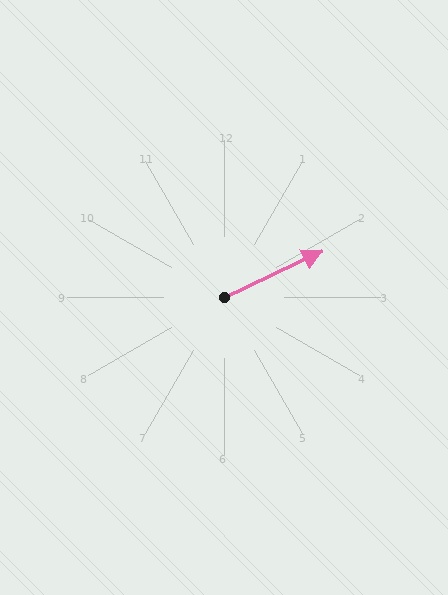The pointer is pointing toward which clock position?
Roughly 2 o'clock.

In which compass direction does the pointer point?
Northeast.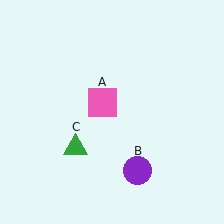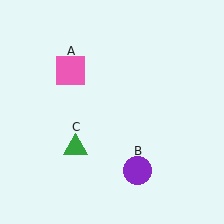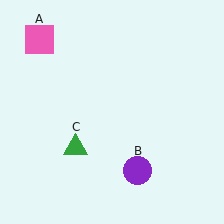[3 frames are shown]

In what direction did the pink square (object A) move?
The pink square (object A) moved up and to the left.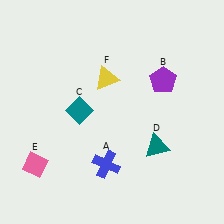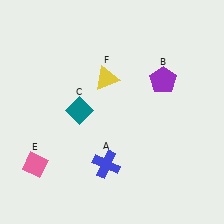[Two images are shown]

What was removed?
The teal triangle (D) was removed in Image 2.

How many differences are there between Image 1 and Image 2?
There is 1 difference between the two images.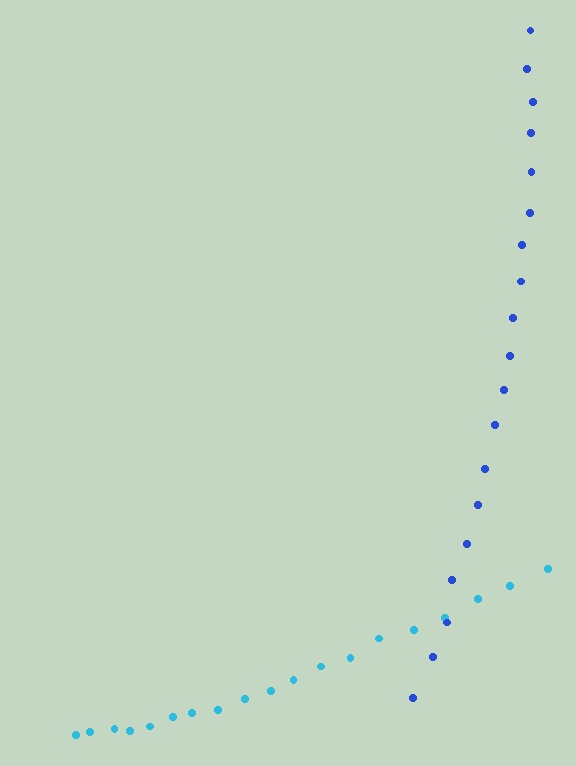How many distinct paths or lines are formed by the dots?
There are 2 distinct paths.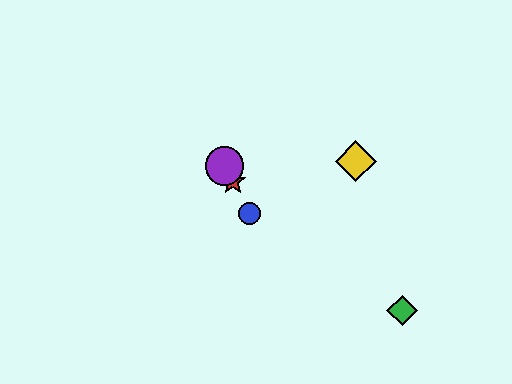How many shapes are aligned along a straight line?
3 shapes (the red star, the blue circle, the purple circle) are aligned along a straight line.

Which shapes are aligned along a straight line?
The red star, the blue circle, the purple circle are aligned along a straight line.